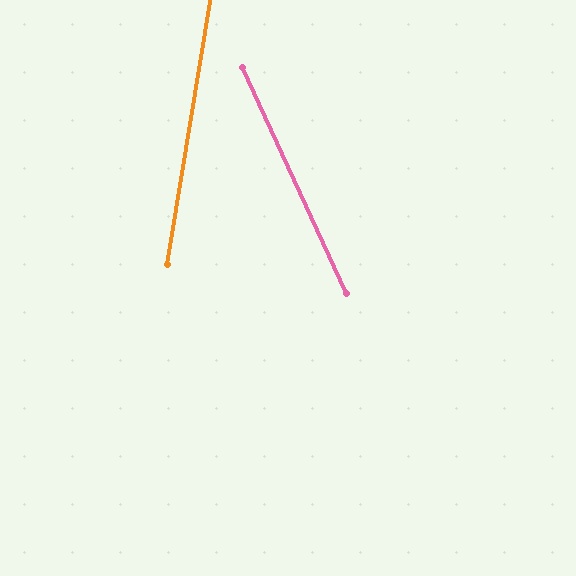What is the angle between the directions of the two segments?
Approximately 34 degrees.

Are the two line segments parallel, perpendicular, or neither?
Neither parallel nor perpendicular — they differ by about 34°.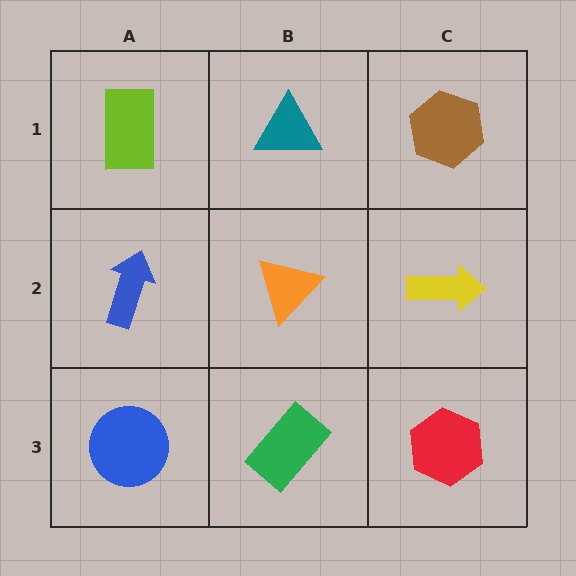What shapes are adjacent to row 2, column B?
A teal triangle (row 1, column B), a green rectangle (row 3, column B), a blue arrow (row 2, column A), a yellow arrow (row 2, column C).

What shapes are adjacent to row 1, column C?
A yellow arrow (row 2, column C), a teal triangle (row 1, column B).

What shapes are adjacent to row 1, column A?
A blue arrow (row 2, column A), a teal triangle (row 1, column B).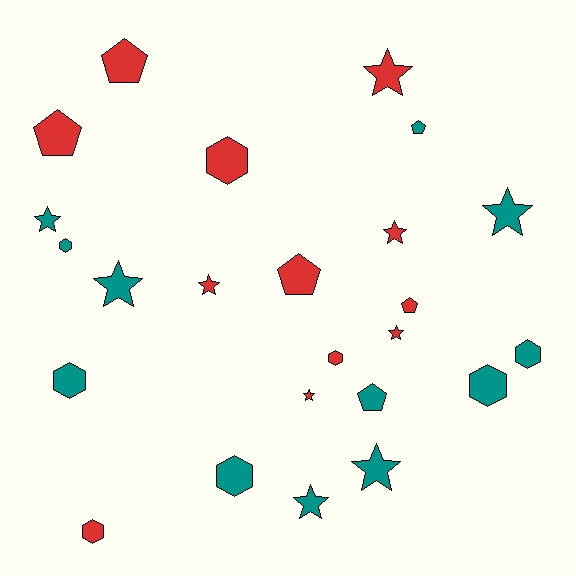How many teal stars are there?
There are 5 teal stars.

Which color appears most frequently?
Red, with 12 objects.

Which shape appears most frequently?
Star, with 10 objects.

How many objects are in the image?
There are 24 objects.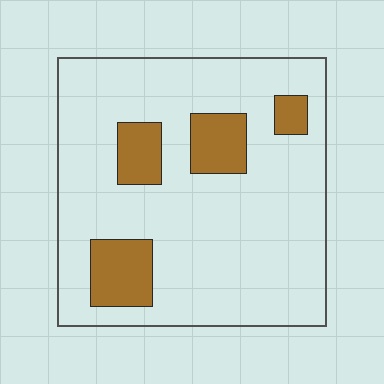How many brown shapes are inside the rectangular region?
4.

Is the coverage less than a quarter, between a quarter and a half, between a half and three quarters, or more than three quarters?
Less than a quarter.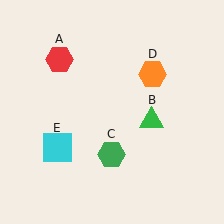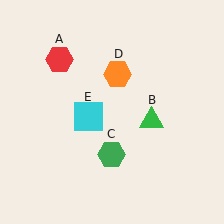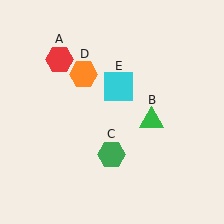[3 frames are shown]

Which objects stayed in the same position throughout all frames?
Red hexagon (object A) and green triangle (object B) and green hexagon (object C) remained stationary.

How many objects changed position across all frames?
2 objects changed position: orange hexagon (object D), cyan square (object E).